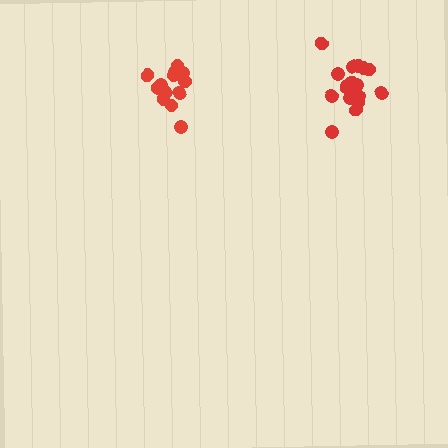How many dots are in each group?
Group 1: 14 dots, Group 2: 18 dots (32 total).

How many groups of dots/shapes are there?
There are 2 groups.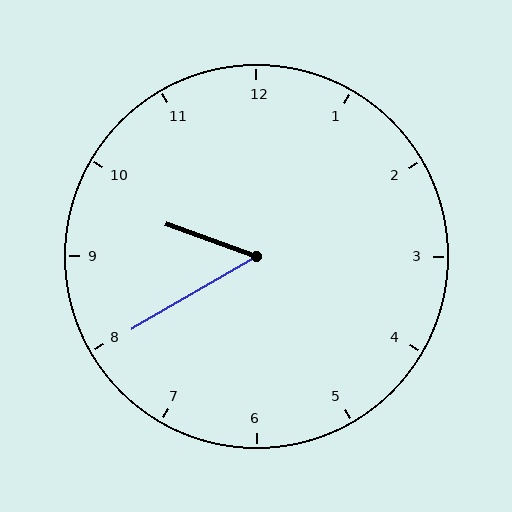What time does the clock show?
9:40.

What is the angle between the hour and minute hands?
Approximately 50 degrees.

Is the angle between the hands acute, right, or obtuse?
It is acute.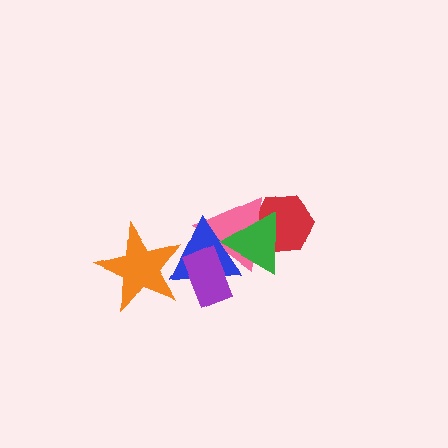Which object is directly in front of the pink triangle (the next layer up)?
The blue triangle is directly in front of the pink triangle.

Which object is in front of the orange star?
The blue triangle is in front of the orange star.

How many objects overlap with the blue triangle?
4 objects overlap with the blue triangle.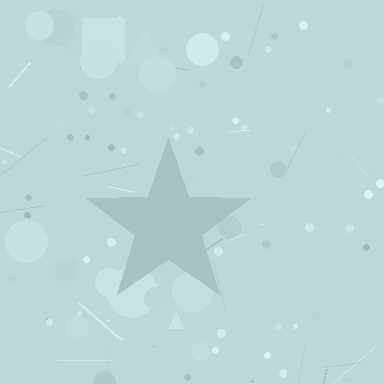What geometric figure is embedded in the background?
A star is embedded in the background.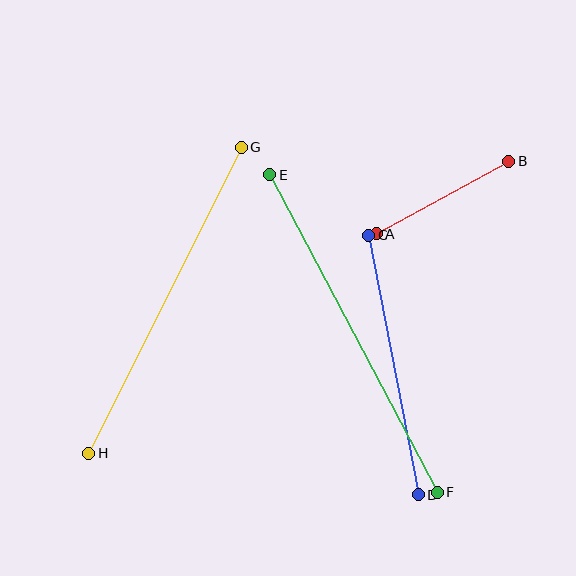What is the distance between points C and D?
The distance is approximately 264 pixels.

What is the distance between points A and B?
The distance is approximately 151 pixels.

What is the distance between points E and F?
The distance is approximately 359 pixels.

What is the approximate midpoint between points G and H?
The midpoint is at approximately (165, 300) pixels.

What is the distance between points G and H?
The distance is approximately 342 pixels.